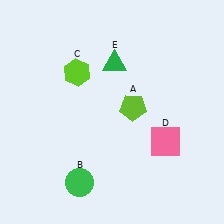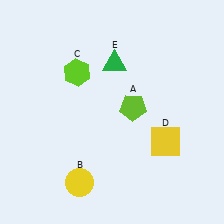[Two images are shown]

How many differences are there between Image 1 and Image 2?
There are 2 differences between the two images.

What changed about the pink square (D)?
In Image 1, D is pink. In Image 2, it changed to yellow.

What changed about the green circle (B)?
In Image 1, B is green. In Image 2, it changed to yellow.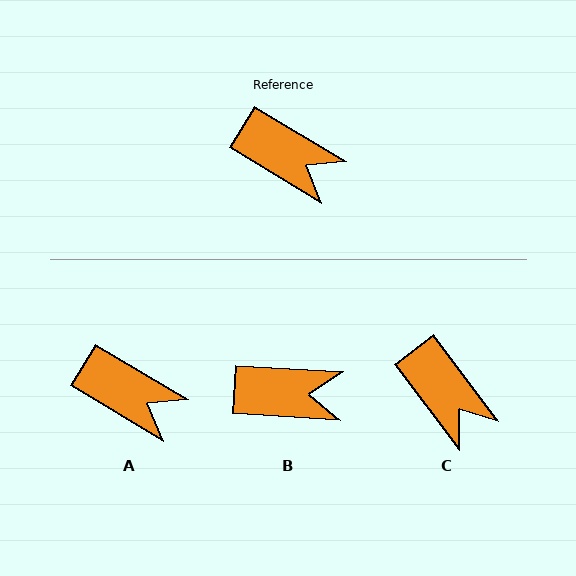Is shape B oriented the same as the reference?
No, it is off by about 27 degrees.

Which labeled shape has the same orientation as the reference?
A.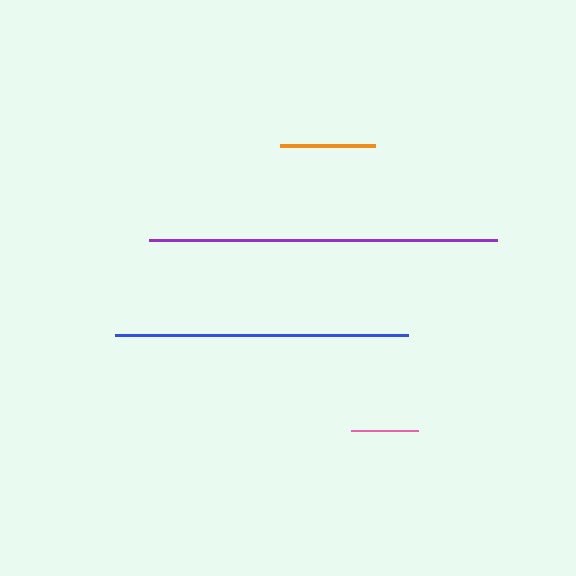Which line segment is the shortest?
The pink line is the shortest at approximately 68 pixels.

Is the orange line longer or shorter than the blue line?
The blue line is longer than the orange line.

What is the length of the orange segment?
The orange segment is approximately 95 pixels long.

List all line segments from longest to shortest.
From longest to shortest: purple, blue, orange, pink.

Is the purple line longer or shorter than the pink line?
The purple line is longer than the pink line.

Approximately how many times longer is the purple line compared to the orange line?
The purple line is approximately 3.7 times the length of the orange line.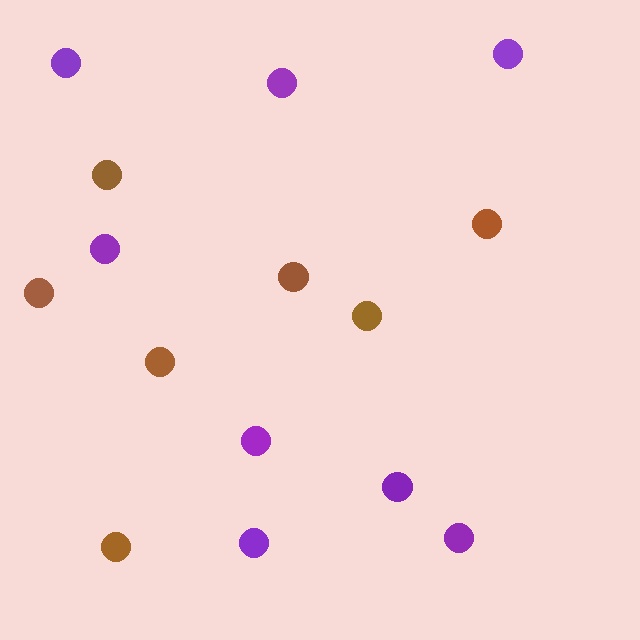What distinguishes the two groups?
There are 2 groups: one group of brown circles (7) and one group of purple circles (8).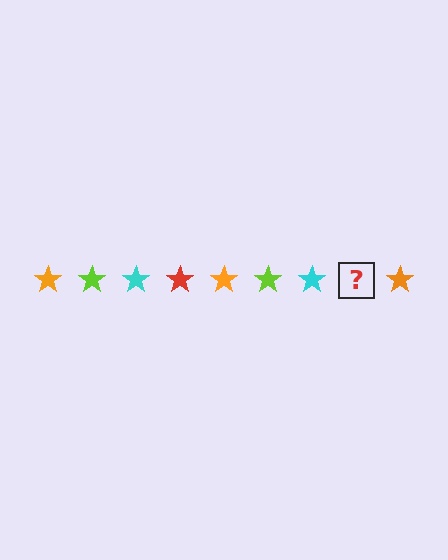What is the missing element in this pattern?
The missing element is a red star.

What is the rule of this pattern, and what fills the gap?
The rule is that the pattern cycles through orange, lime, cyan, red stars. The gap should be filled with a red star.